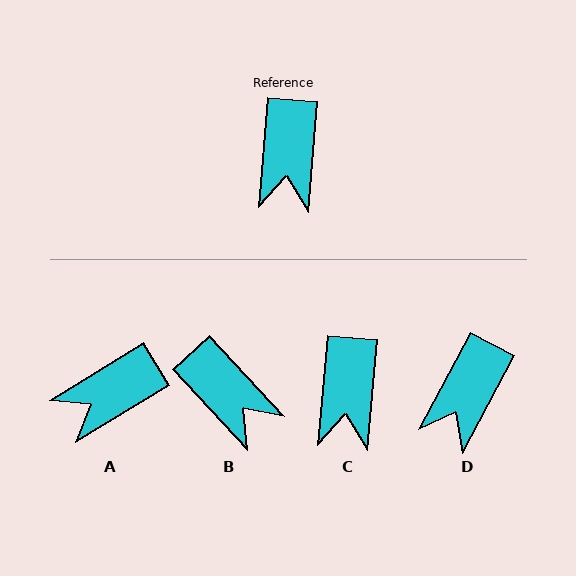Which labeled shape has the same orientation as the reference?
C.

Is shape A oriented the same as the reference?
No, it is off by about 54 degrees.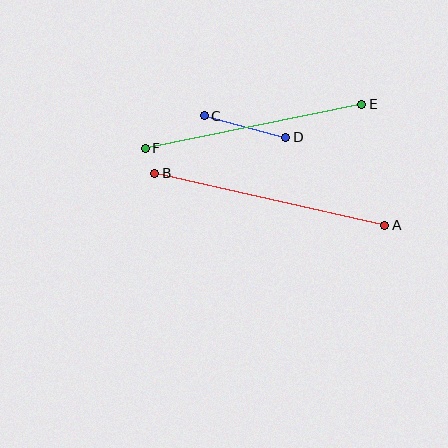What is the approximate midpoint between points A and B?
The midpoint is at approximately (270, 199) pixels.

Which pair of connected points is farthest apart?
Points A and B are farthest apart.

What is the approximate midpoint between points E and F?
The midpoint is at approximately (253, 126) pixels.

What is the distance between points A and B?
The distance is approximately 236 pixels.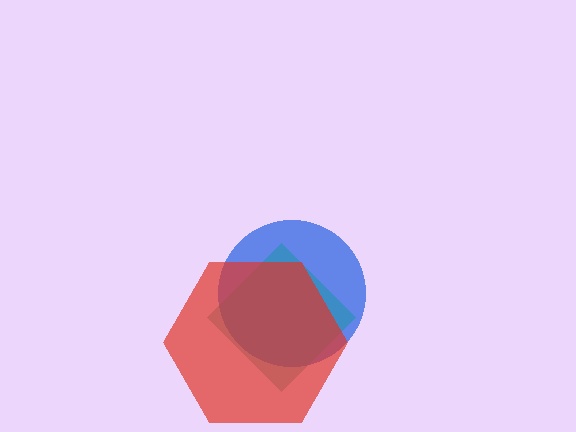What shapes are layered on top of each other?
The layered shapes are: a blue circle, a teal diamond, a red hexagon.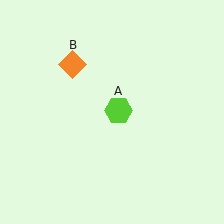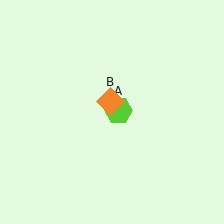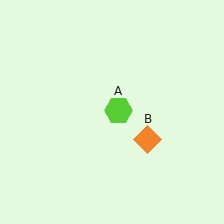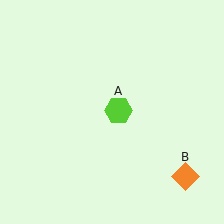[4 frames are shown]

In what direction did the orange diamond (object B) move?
The orange diamond (object B) moved down and to the right.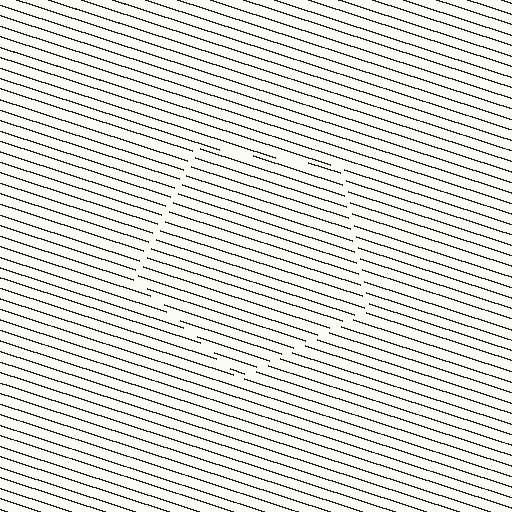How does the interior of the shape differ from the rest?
The interior of the shape contains the same grating, shifted by half a period — the contour is defined by the phase discontinuity where line-ends from the inner and outer gratings abut.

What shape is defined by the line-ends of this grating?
An illusory pentagon. The interior of the shape contains the same grating, shifted by half a period — the contour is defined by the phase discontinuity where line-ends from the inner and outer gratings abut.